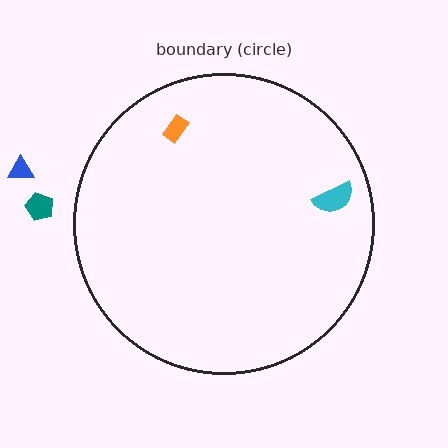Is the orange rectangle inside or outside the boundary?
Inside.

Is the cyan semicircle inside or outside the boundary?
Inside.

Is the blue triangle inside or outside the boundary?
Outside.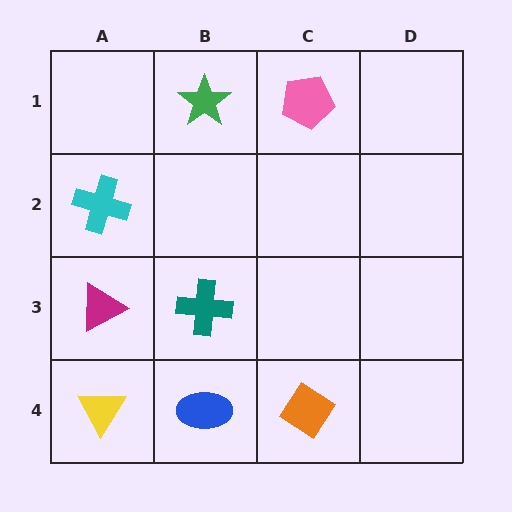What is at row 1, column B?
A green star.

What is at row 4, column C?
An orange diamond.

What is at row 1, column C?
A pink pentagon.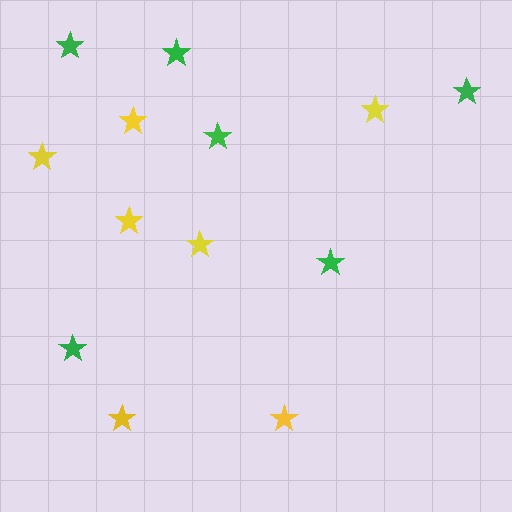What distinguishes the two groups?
There are 2 groups: one group of yellow stars (7) and one group of green stars (6).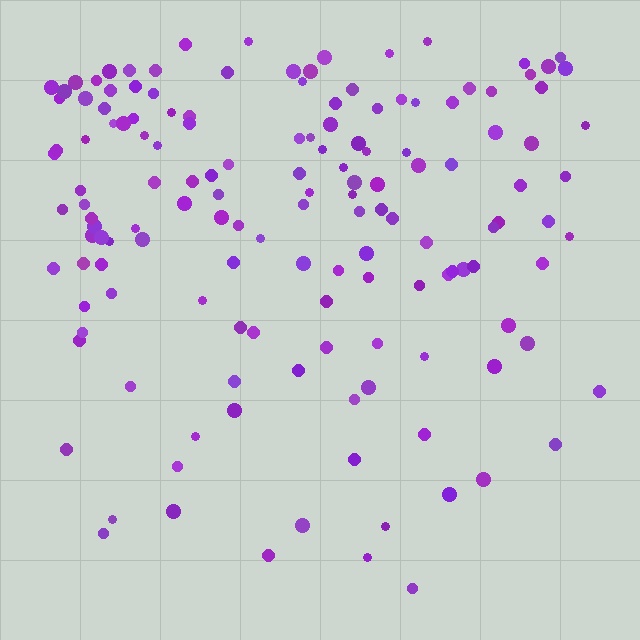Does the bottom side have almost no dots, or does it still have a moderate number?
Still a moderate number, just noticeably fewer than the top.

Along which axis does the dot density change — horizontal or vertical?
Vertical.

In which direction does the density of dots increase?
From bottom to top, with the top side densest.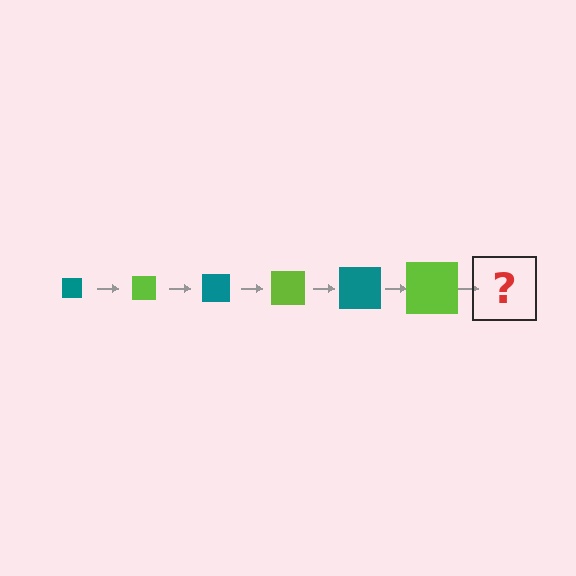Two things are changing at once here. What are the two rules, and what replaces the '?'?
The two rules are that the square grows larger each step and the color cycles through teal and lime. The '?' should be a teal square, larger than the previous one.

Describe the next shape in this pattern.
It should be a teal square, larger than the previous one.